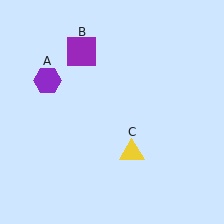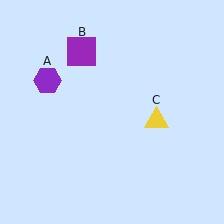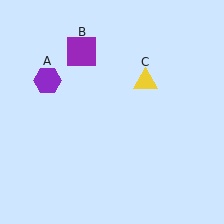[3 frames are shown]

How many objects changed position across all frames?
1 object changed position: yellow triangle (object C).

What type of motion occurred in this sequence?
The yellow triangle (object C) rotated counterclockwise around the center of the scene.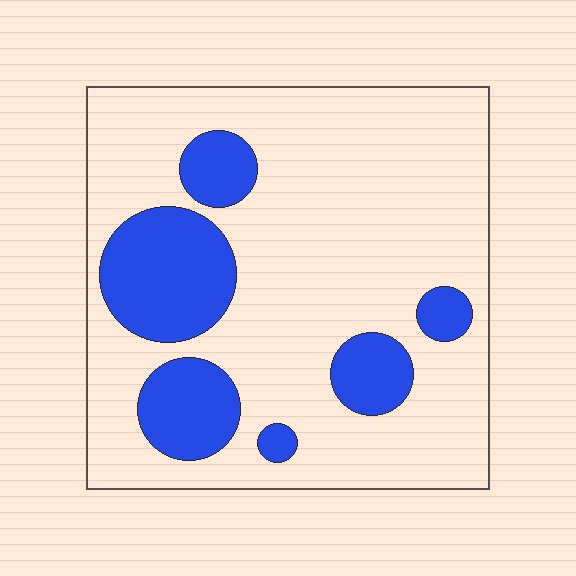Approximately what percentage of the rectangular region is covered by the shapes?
Approximately 25%.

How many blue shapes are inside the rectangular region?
6.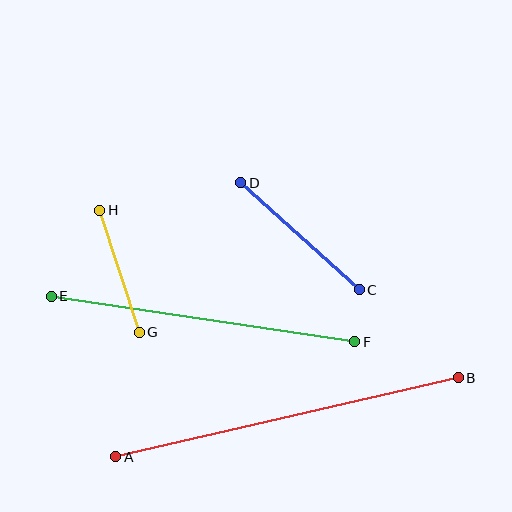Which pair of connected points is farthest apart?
Points A and B are farthest apart.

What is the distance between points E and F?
The distance is approximately 307 pixels.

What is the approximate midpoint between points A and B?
The midpoint is at approximately (287, 417) pixels.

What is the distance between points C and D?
The distance is approximately 160 pixels.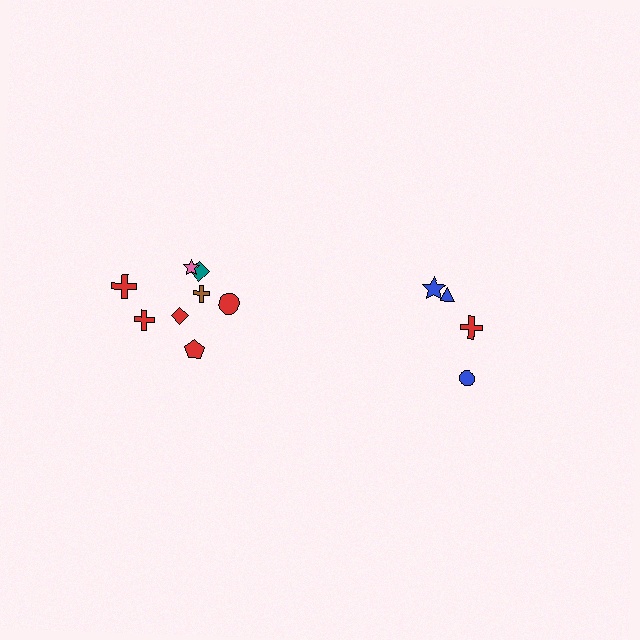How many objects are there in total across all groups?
There are 12 objects.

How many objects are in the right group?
There are 4 objects.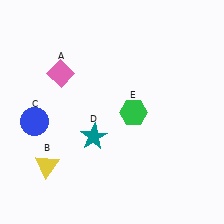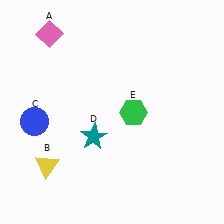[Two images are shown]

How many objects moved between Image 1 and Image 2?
1 object moved between the two images.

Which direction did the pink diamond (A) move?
The pink diamond (A) moved up.